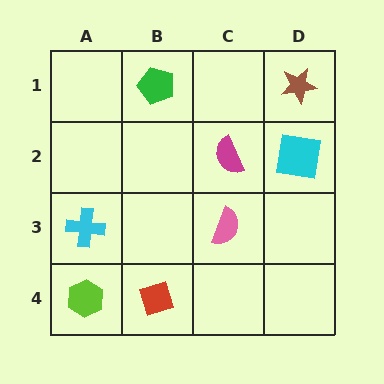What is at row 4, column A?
A lime hexagon.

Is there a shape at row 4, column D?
No, that cell is empty.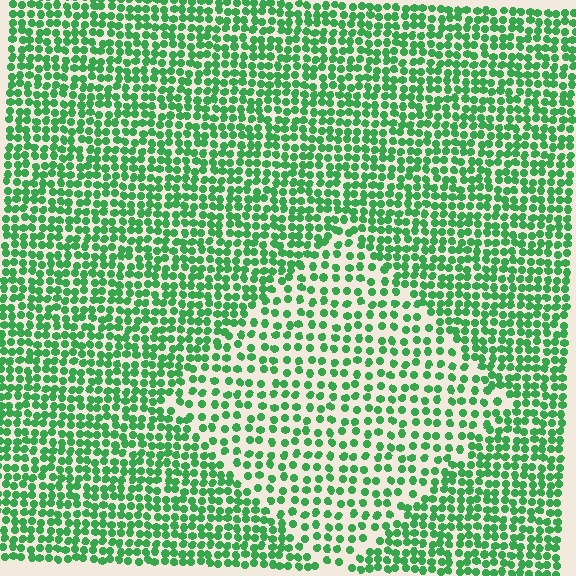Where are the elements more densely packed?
The elements are more densely packed outside the diamond boundary.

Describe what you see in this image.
The image contains small green elements arranged at two different densities. A diamond-shaped region is visible where the elements are less densely packed than the surrounding area.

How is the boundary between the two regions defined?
The boundary is defined by a change in element density (approximately 1.8x ratio). All elements are the same color, size, and shape.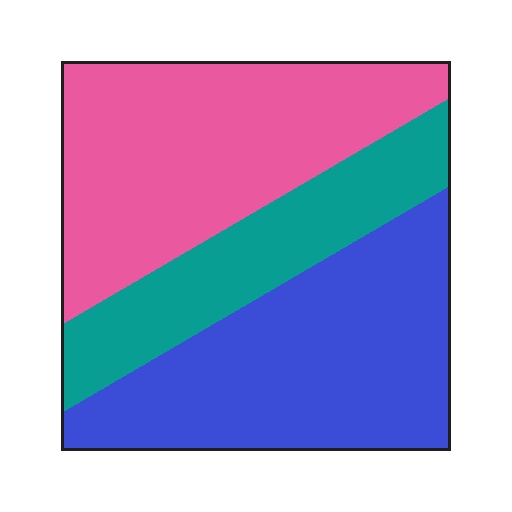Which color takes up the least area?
Teal, at roughly 25%.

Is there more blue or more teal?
Blue.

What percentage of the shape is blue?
Blue takes up about two fifths (2/5) of the shape.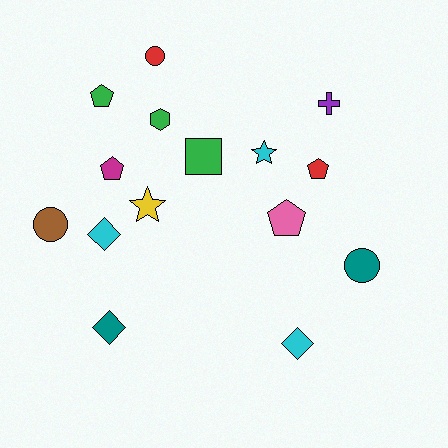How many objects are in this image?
There are 15 objects.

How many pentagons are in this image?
There are 4 pentagons.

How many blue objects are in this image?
There are no blue objects.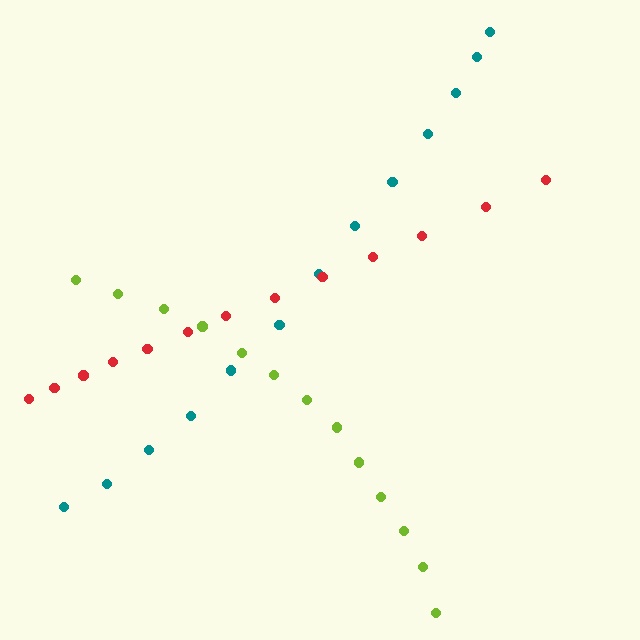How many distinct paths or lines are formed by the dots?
There are 3 distinct paths.